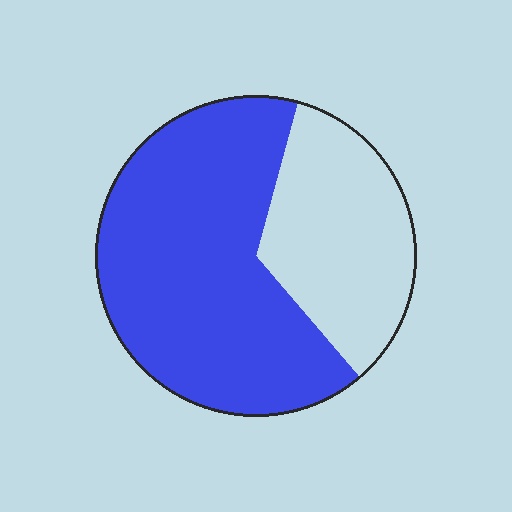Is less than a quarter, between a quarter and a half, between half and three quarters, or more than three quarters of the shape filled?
Between half and three quarters.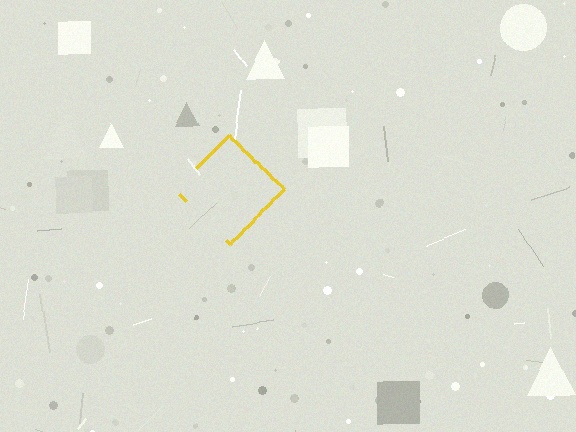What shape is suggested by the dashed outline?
The dashed outline suggests a diamond.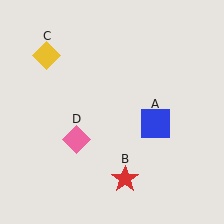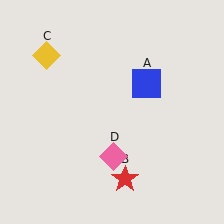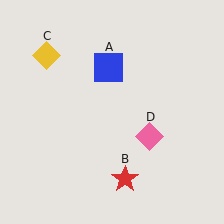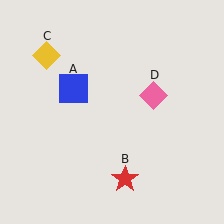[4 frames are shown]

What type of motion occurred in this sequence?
The blue square (object A), pink diamond (object D) rotated counterclockwise around the center of the scene.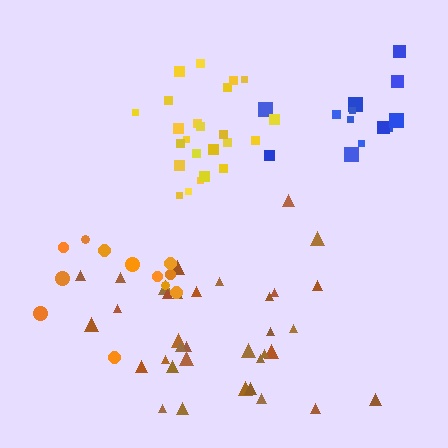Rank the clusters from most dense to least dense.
yellow, brown, blue, orange.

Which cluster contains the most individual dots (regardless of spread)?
Brown (35).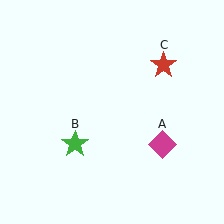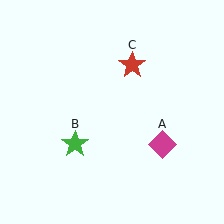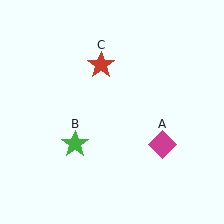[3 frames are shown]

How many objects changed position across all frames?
1 object changed position: red star (object C).